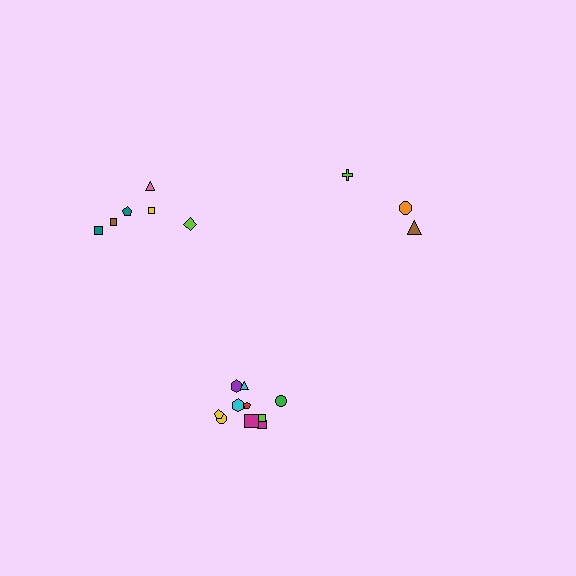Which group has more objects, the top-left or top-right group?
The top-left group.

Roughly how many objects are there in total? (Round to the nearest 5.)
Roughly 20 objects in total.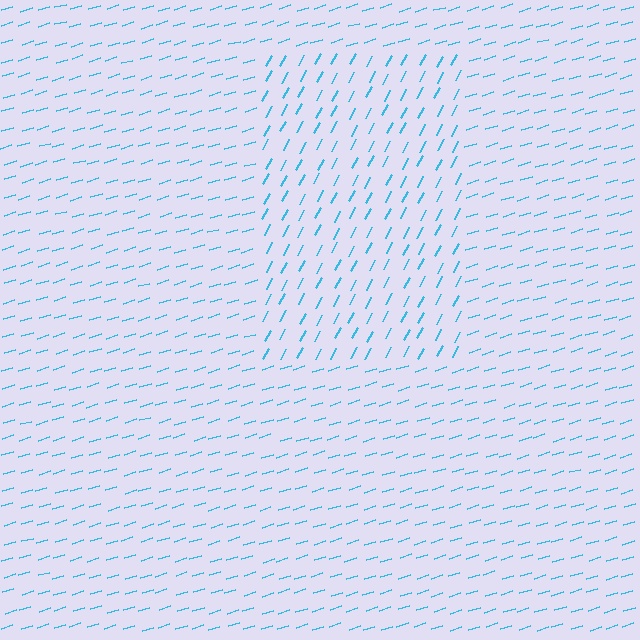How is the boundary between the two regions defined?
The boundary is defined purely by a change in line orientation (approximately 45 degrees difference). All lines are the same color and thickness.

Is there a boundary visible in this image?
Yes, there is a texture boundary formed by a change in line orientation.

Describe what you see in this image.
The image is filled with small cyan line segments. A rectangle region in the image has lines oriented differently from the surrounding lines, creating a visible texture boundary.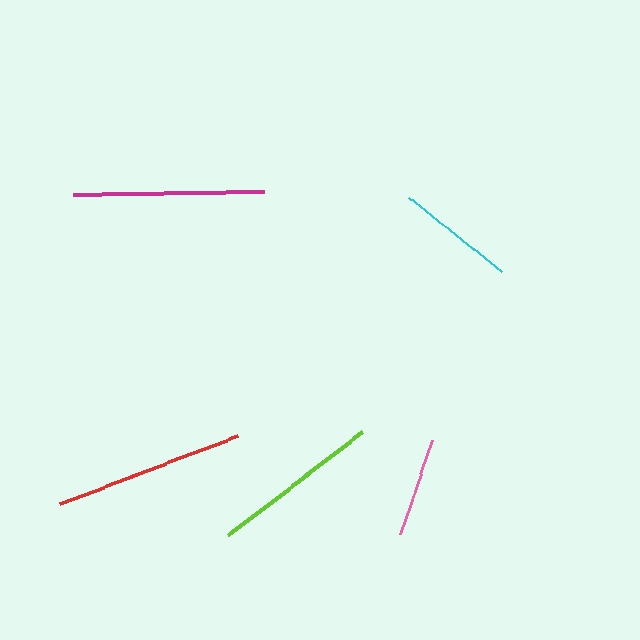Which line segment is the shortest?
The pink line is the shortest at approximately 99 pixels.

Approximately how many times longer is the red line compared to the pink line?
The red line is approximately 1.9 times the length of the pink line.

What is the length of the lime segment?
The lime segment is approximately 168 pixels long.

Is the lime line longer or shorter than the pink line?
The lime line is longer than the pink line.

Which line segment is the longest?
The magenta line is the longest at approximately 191 pixels.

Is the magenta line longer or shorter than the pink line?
The magenta line is longer than the pink line.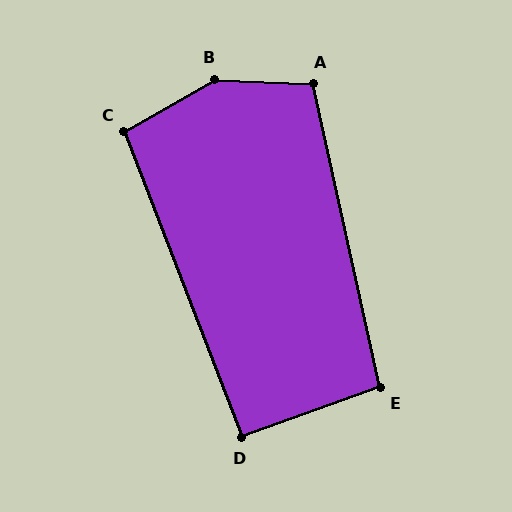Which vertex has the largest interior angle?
B, at approximately 147 degrees.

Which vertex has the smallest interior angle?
D, at approximately 92 degrees.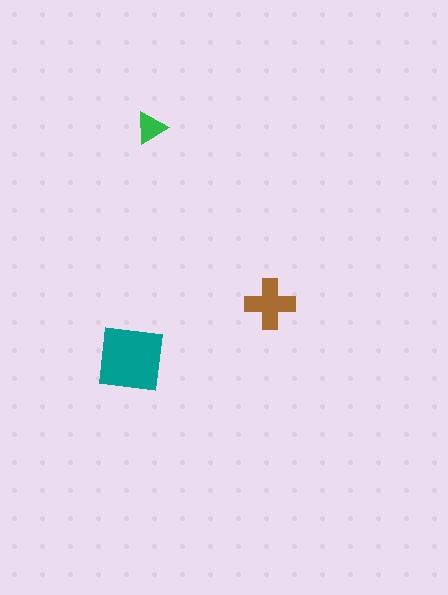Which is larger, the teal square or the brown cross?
The teal square.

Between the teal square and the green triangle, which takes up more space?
The teal square.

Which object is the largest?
The teal square.